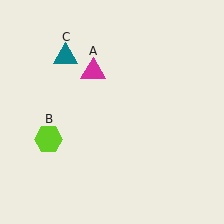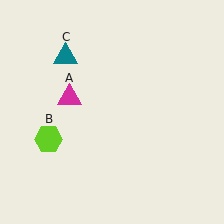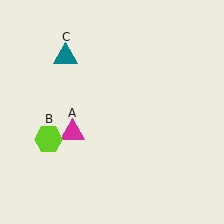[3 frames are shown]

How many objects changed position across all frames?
1 object changed position: magenta triangle (object A).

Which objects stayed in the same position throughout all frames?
Lime hexagon (object B) and teal triangle (object C) remained stationary.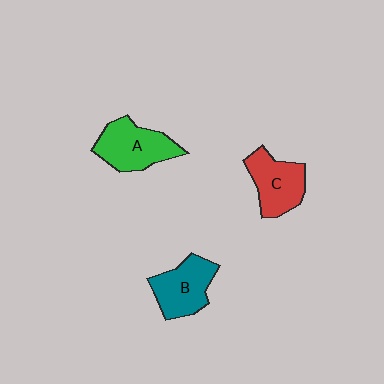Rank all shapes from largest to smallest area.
From largest to smallest: A (green), C (red), B (teal).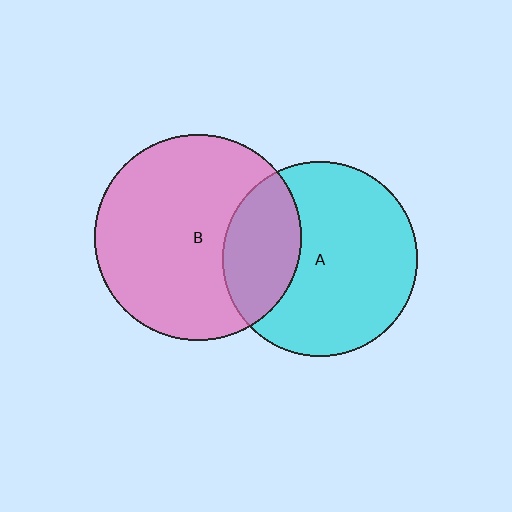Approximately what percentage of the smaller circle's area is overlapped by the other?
Approximately 30%.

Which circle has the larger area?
Circle B (pink).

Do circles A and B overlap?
Yes.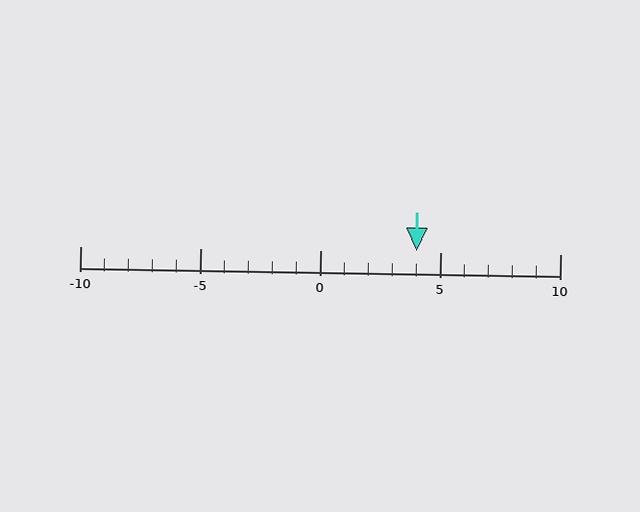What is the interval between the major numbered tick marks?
The major tick marks are spaced 5 units apart.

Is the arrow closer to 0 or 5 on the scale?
The arrow is closer to 5.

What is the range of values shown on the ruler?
The ruler shows values from -10 to 10.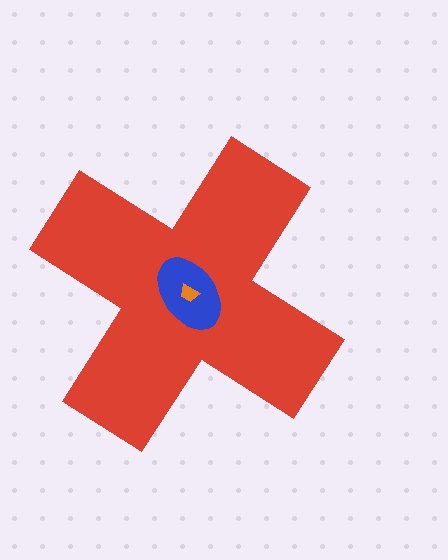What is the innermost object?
The orange trapezoid.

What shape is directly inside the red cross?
The blue ellipse.